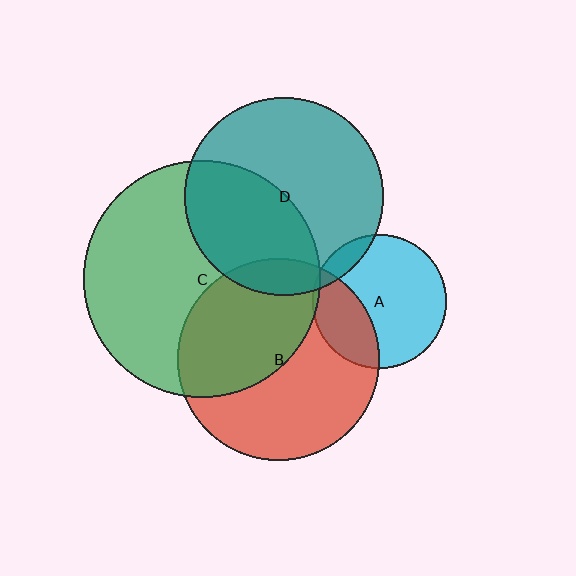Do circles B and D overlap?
Yes.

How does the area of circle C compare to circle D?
Approximately 1.4 times.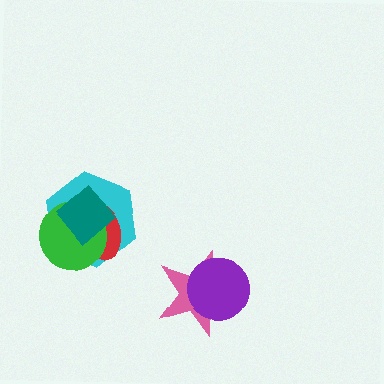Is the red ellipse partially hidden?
Yes, it is partially covered by another shape.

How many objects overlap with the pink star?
1 object overlaps with the pink star.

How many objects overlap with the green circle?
3 objects overlap with the green circle.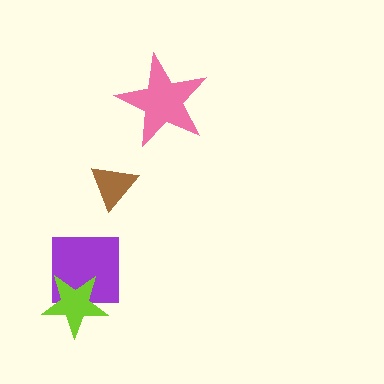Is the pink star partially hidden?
No, no other shape covers it.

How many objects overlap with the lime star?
1 object overlaps with the lime star.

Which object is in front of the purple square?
The lime star is in front of the purple square.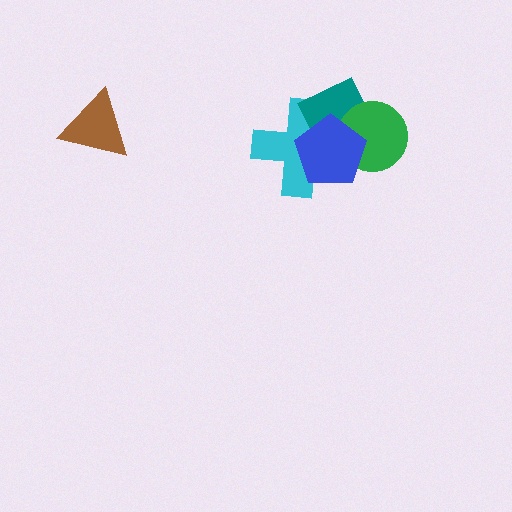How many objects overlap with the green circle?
3 objects overlap with the green circle.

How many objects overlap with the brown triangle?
0 objects overlap with the brown triangle.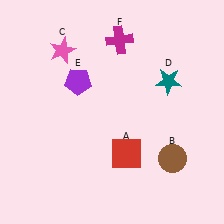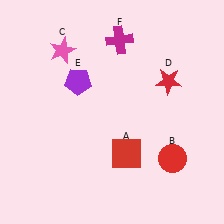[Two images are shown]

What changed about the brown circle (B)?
In Image 1, B is brown. In Image 2, it changed to red.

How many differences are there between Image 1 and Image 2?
There are 2 differences between the two images.